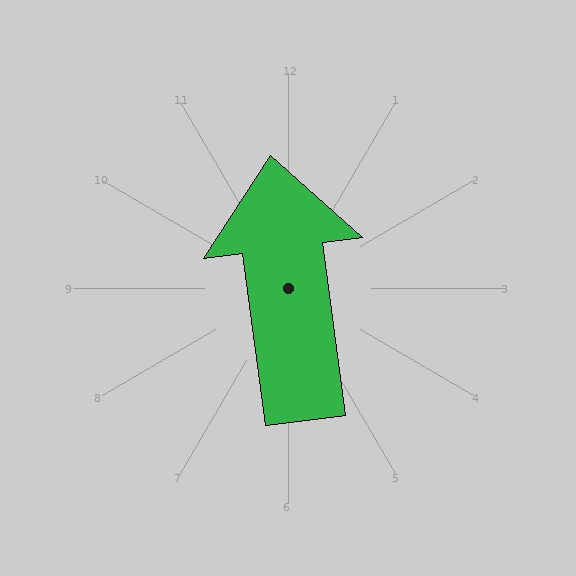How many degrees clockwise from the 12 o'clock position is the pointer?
Approximately 353 degrees.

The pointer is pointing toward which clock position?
Roughly 12 o'clock.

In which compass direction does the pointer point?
North.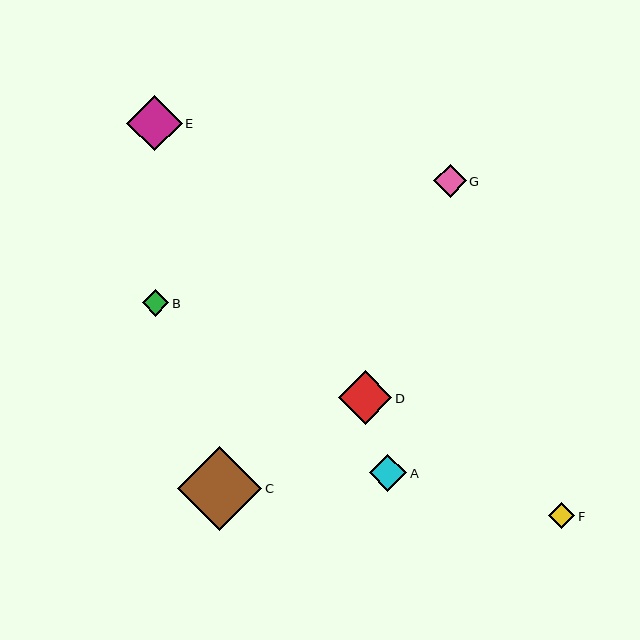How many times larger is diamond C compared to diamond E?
Diamond C is approximately 1.5 times the size of diamond E.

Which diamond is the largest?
Diamond C is the largest with a size of approximately 84 pixels.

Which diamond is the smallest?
Diamond F is the smallest with a size of approximately 26 pixels.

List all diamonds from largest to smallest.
From largest to smallest: C, E, D, A, G, B, F.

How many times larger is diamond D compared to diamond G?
Diamond D is approximately 1.7 times the size of diamond G.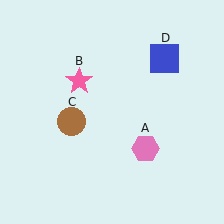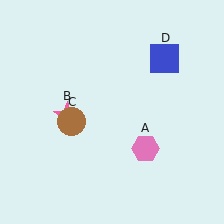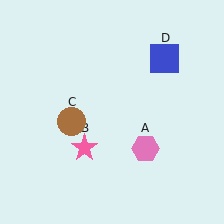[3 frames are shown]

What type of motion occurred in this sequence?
The pink star (object B) rotated counterclockwise around the center of the scene.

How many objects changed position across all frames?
1 object changed position: pink star (object B).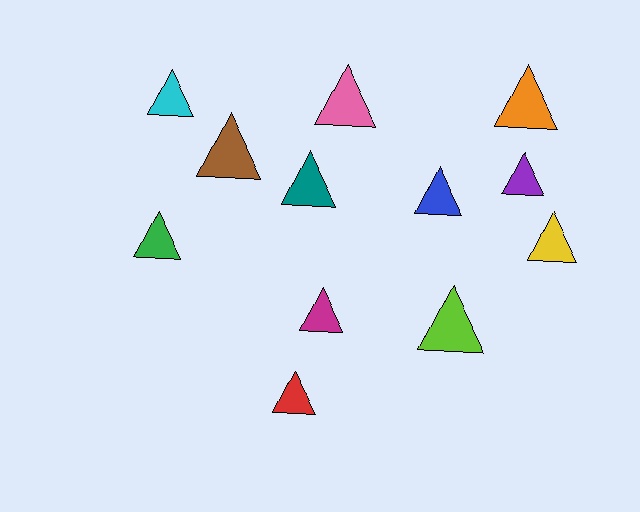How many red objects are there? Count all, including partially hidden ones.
There is 1 red object.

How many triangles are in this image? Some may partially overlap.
There are 12 triangles.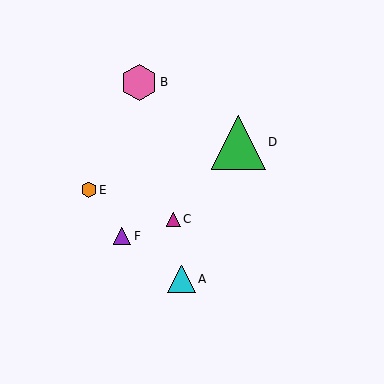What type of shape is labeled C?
Shape C is a magenta triangle.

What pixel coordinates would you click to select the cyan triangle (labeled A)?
Click at (181, 279) to select the cyan triangle A.